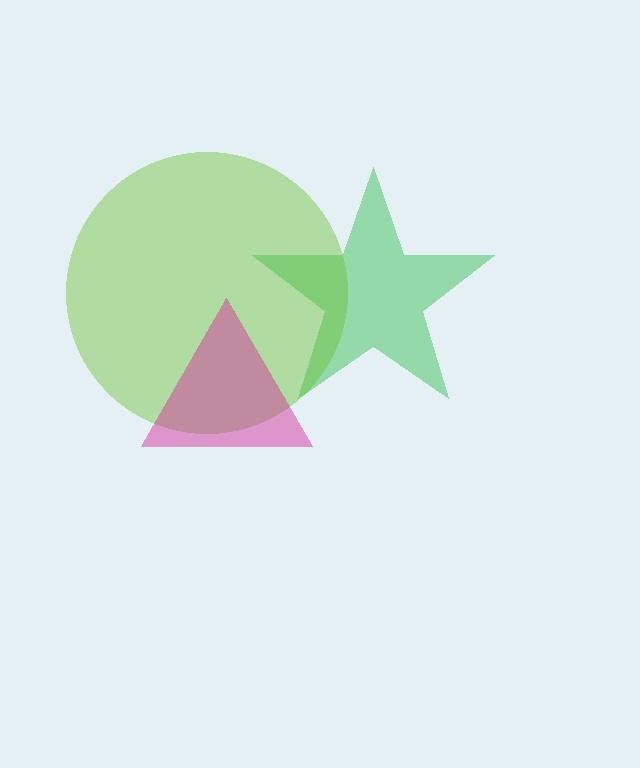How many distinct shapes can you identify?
There are 3 distinct shapes: a green star, a lime circle, a magenta triangle.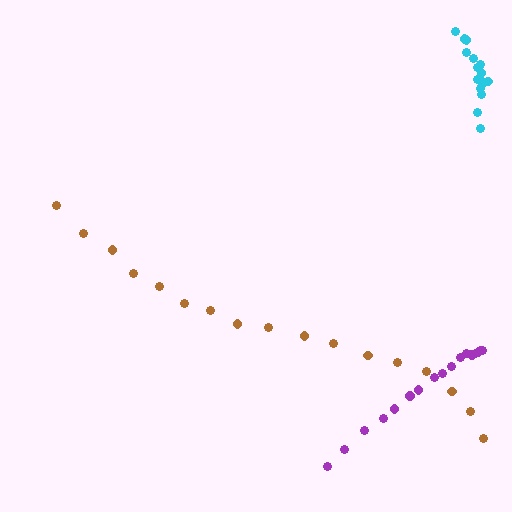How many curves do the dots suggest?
There are 3 distinct paths.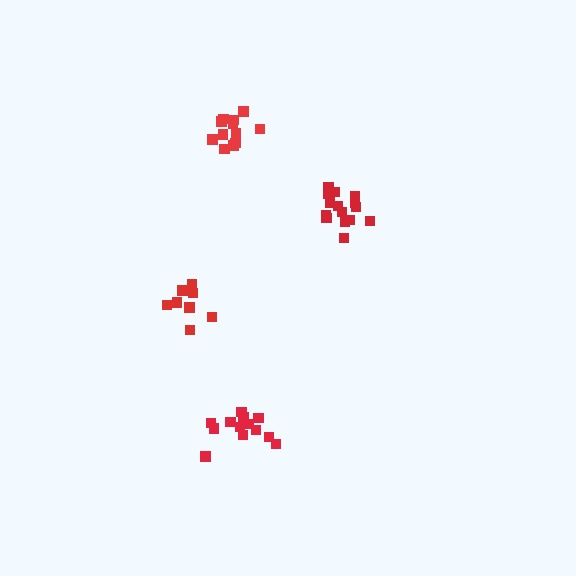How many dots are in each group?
Group 1: 10 dots, Group 2: 14 dots, Group 3: 15 dots, Group 4: 12 dots (51 total).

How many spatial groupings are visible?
There are 4 spatial groupings.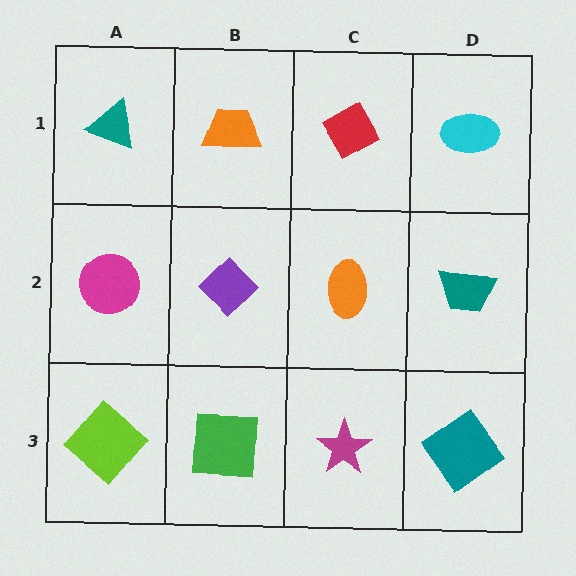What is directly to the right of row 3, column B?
A magenta star.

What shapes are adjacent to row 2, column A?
A teal triangle (row 1, column A), a lime diamond (row 3, column A), a purple diamond (row 2, column B).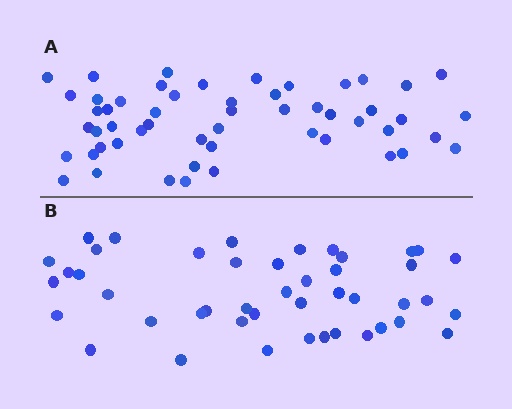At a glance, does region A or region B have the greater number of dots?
Region A (the top region) has more dots.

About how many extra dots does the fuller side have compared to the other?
Region A has roughly 8 or so more dots than region B.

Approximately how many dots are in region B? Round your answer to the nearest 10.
About 40 dots. (The exact count is 45, which rounds to 40.)